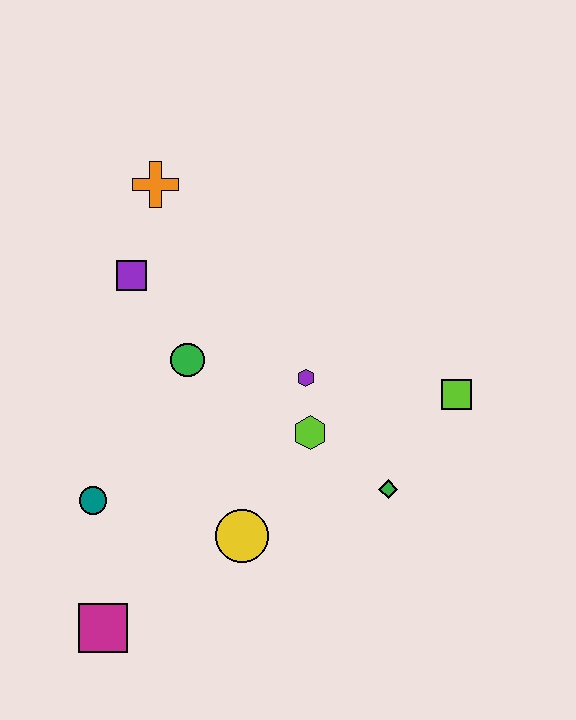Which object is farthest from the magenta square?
The orange cross is farthest from the magenta square.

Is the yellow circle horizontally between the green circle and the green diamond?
Yes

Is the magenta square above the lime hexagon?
No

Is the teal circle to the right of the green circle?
No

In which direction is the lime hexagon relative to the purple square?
The lime hexagon is to the right of the purple square.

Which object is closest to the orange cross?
The purple square is closest to the orange cross.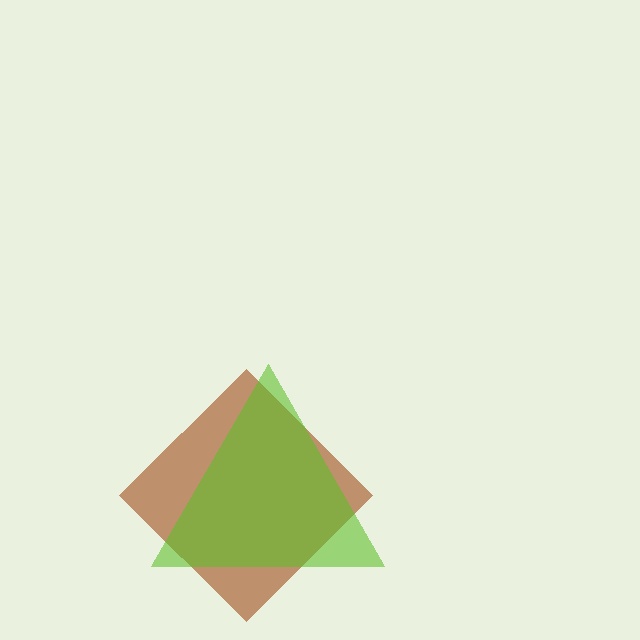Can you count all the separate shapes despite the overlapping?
Yes, there are 2 separate shapes.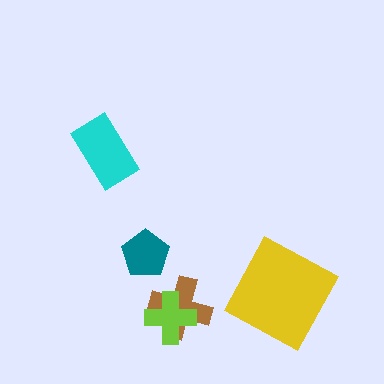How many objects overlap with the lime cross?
1 object overlaps with the lime cross.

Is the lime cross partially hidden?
No, no other shape covers it.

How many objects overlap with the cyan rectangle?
0 objects overlap with the cyan rectangle.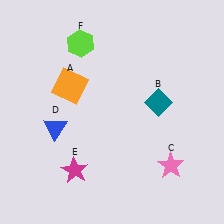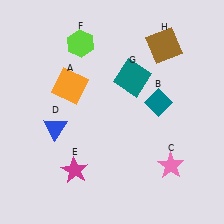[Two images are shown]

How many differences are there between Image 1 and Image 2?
There are 2 differences between the two images.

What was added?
A teal square (G), a brown square (H) were added in Image 2.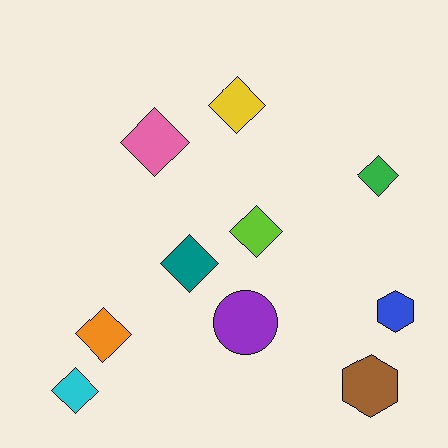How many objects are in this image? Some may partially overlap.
There are 10 objects.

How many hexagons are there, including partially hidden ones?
There are 2 hexagons.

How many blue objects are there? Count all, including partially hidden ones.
There is 1 blue object.